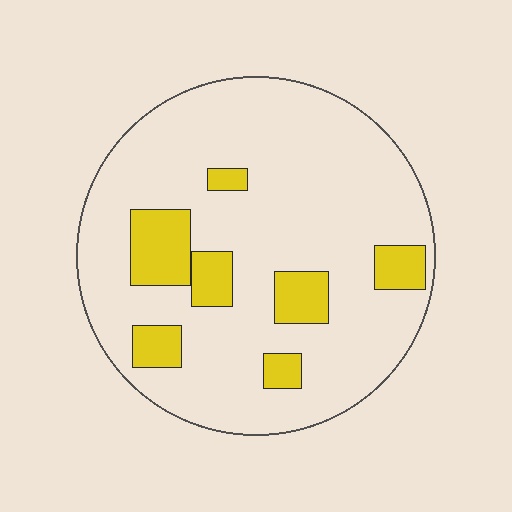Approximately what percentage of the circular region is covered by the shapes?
Approximately 15%.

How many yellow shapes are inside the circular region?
7.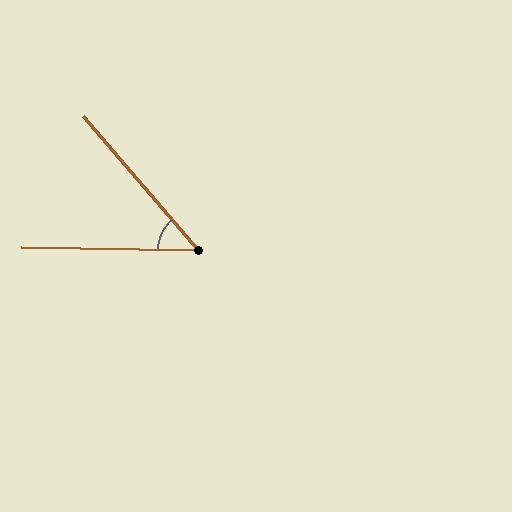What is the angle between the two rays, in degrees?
Approximately 49 degrees.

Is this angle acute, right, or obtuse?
It is acute.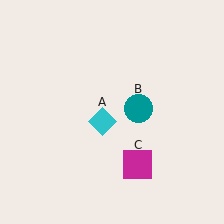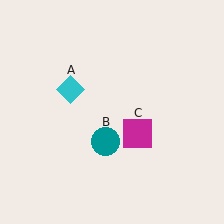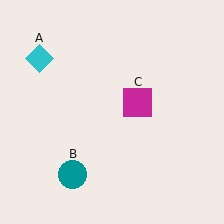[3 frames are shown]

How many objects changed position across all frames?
3 objects changed position: cyan diamond (object A), teal circle (object B), magenta square (object C).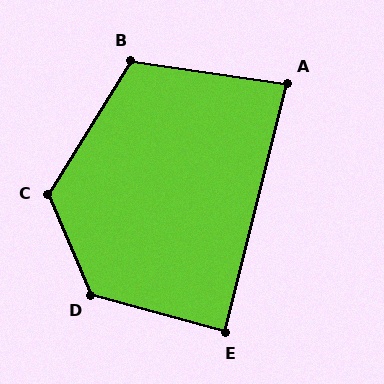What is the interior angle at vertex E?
Approximately 88 degrees (approximately right).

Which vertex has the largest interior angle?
D, at approximately 129 degrees.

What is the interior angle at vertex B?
Approximately 114 degrees (obtuse).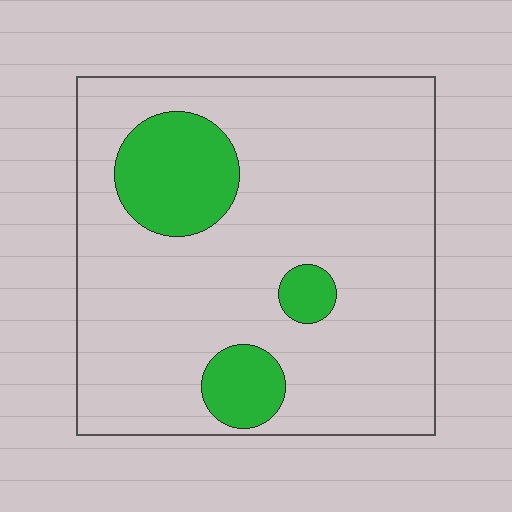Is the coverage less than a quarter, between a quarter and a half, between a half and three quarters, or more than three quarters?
Less than a quarter.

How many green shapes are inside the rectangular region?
3.